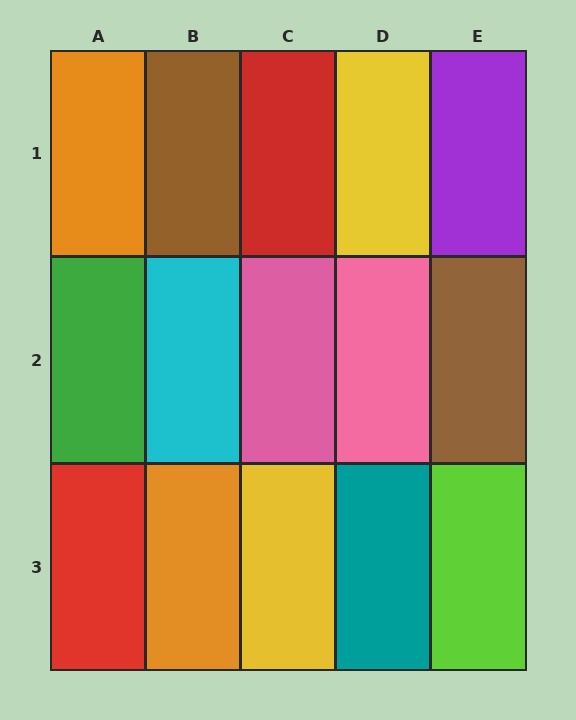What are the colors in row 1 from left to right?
Orange, brown, red, yellow, purple.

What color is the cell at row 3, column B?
Orange.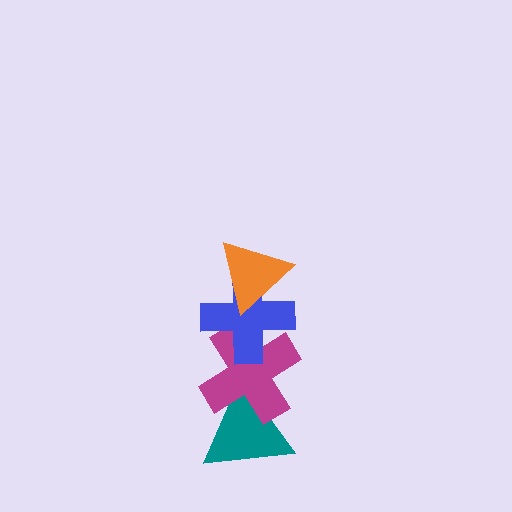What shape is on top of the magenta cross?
The blue cross is on top of the magenta cross.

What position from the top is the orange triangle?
The orange triangle is 1st from the top.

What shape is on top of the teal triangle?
The magenta cross is on top of the teal triangle.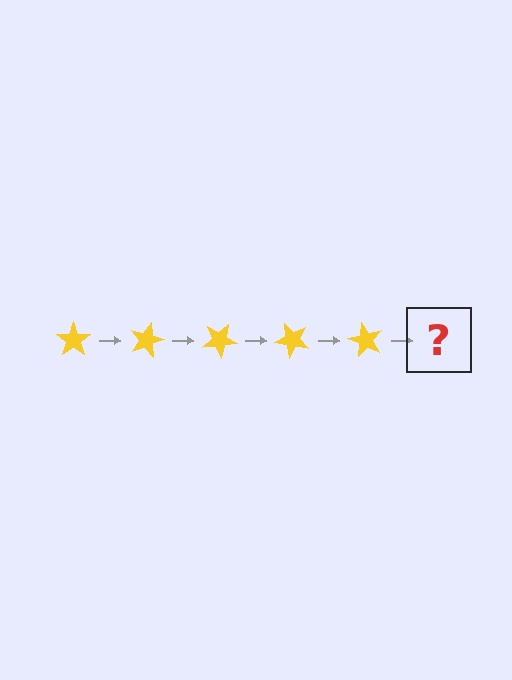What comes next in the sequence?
The next element should be a yellow star rotated 75 degrees.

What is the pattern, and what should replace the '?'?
The pattern is that the star rotates 15 degrees each step. The '?' should be a yellow star rotated 75 degrees.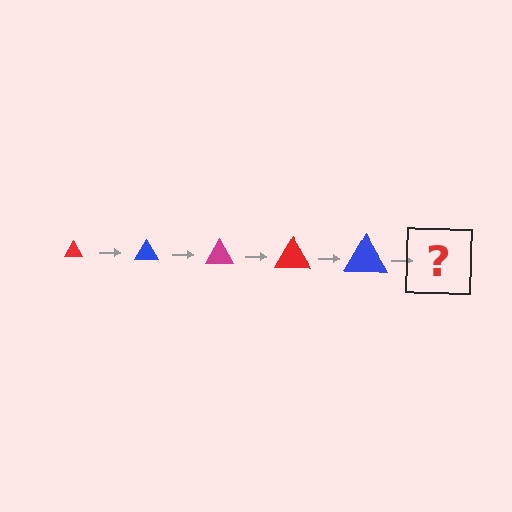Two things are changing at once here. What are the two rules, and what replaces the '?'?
The two rules are that the triangle grows larger each step and the color cycles through red, blue, and magenta. The '?' should be a magenta triangle, larger than the previous one.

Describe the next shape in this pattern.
It should be a magenta triangle, larger than the previous one.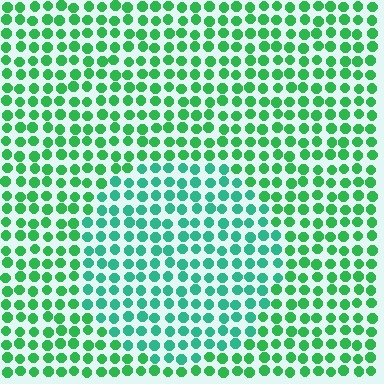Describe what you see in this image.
The image is filled with small green elements in a uniform arrangement. A circle-shaped region is visible where the elements are tinted to a slightly different hue, forming a subtle color boundary.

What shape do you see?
I see a circle.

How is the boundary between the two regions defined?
The boundary is defined purely by a slight shift in hue (about 27 degrees). Spacing, size, and orientation are identical on both sides.